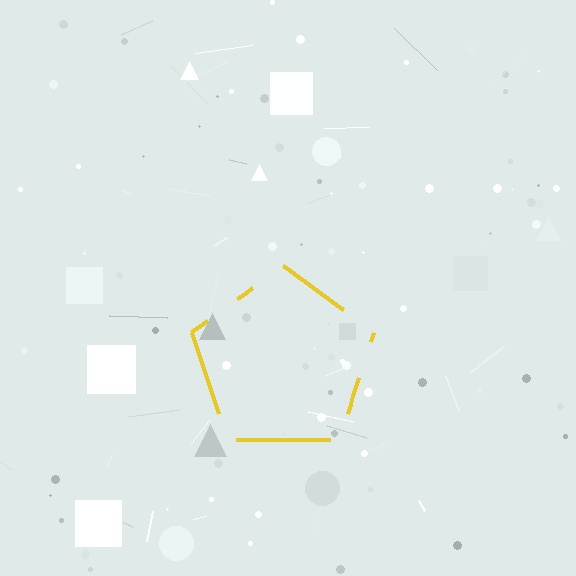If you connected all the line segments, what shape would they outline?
They would outline a pentagon.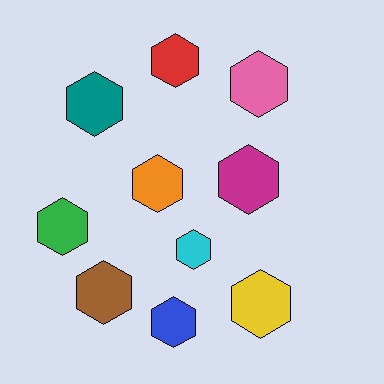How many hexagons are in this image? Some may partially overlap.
There are 10 hexagons.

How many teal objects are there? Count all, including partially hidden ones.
There is 1 teal object.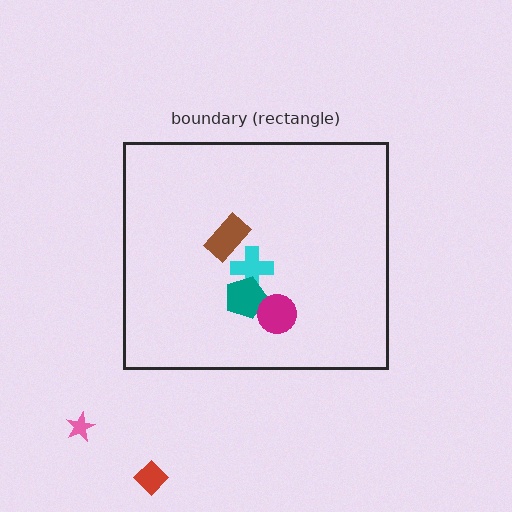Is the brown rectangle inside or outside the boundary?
Inside.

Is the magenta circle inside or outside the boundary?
Inside.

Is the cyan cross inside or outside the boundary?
Inside.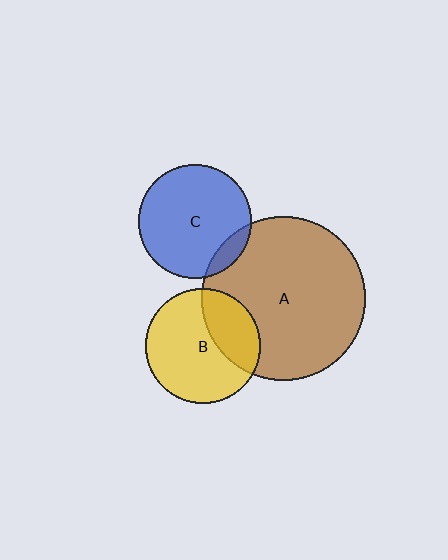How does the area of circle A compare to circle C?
Approximately 2.1 times.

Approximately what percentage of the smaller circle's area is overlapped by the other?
Approximately 30%.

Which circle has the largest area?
Circle A (brown).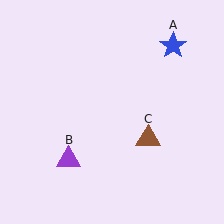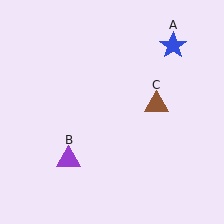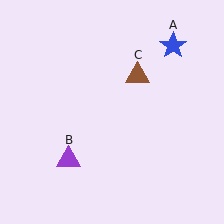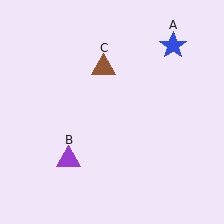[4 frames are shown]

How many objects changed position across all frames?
1 object changed position: brown triangle (object C).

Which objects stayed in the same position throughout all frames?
Blue star (object A) and purple triangle (object B) remained stationary.